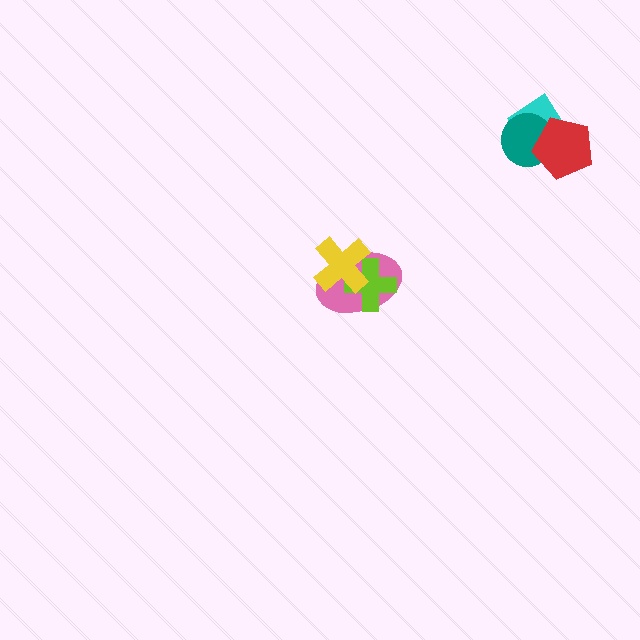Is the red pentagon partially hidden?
No, no other shape covers it.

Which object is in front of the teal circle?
The red pentagon is in front of the teal circle.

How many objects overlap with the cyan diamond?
2 objects overlap with the cyan diamond.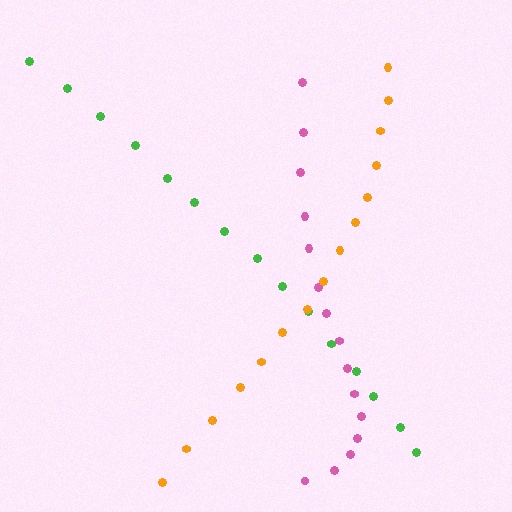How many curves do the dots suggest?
There are 3 distinct paths.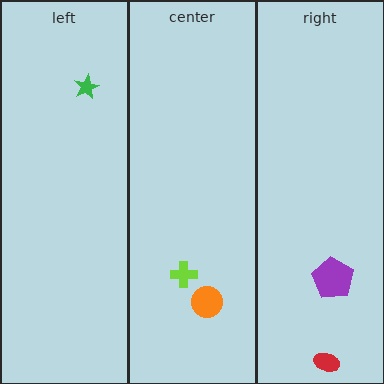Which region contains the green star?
The left region.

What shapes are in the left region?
The green star.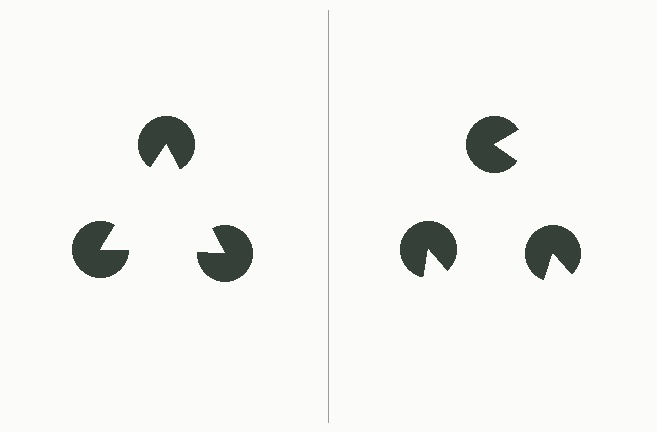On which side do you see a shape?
An illusory triangle appears on the left side. On the right side the wedge cuts are rotated, so no coherent shape forms.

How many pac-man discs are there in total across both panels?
6 — 3 on each side.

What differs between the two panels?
The pac-man discs are positioned identically on both sides; only the wedge orientations differ. On the left they align to a triangle; on the right they are misaligned.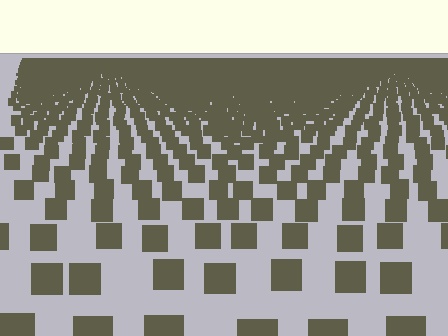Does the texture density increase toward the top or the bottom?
Density increases toward the top.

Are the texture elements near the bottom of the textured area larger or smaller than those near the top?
Larger. Near the bottom, elements are closer to the viewer and appear at a bigger on-screen size.